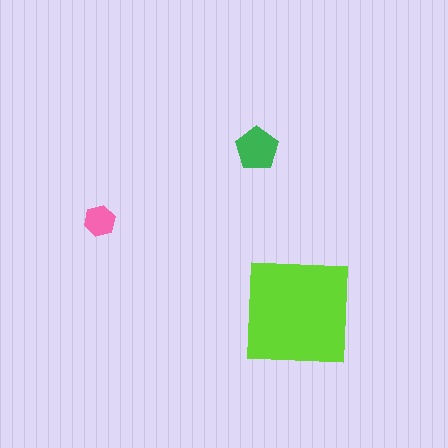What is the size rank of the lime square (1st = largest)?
1st.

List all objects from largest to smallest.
The lime square, the green pentagon, the pink hexagon.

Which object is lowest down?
The lime square is bottommost.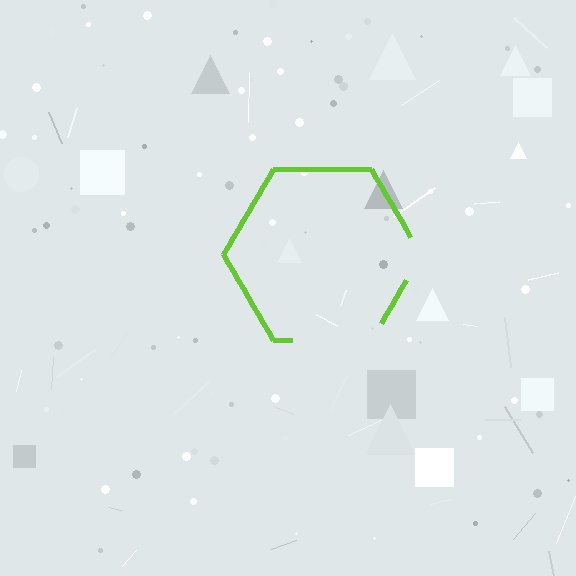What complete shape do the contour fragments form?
The contour fragments form a hexagon.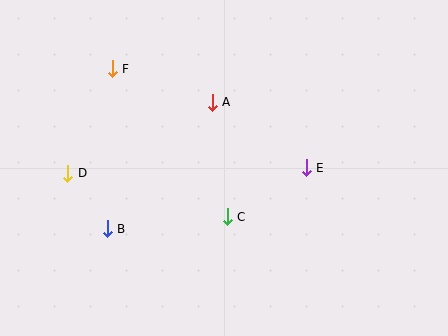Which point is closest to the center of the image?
Point C at (227, 217) is closest to the center.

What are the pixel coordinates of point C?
Point C is at (227, 217).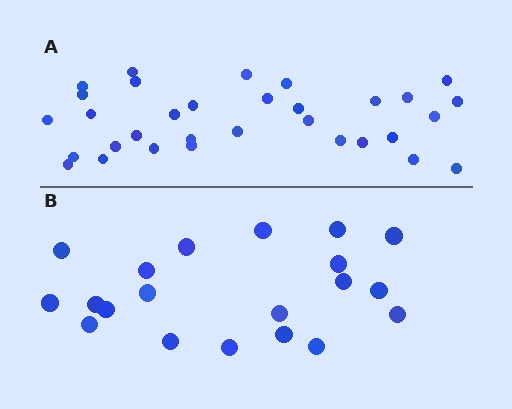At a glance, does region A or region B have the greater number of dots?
Region A (the top region) has more dots.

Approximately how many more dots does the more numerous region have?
Region A has roughly 12 or so more dots than region B.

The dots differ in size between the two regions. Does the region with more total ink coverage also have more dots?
No. Region B has more total ink coverage because its dots are larger, but region A actually contains more individual dots. Total area can be misleading — the number of items is what matters here.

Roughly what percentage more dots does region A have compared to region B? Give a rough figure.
About 60% more.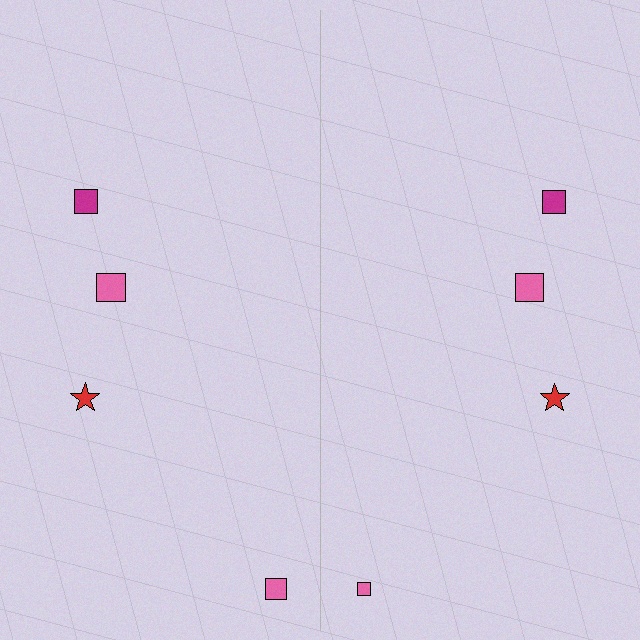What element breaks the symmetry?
The pink square on the right side has a different size than its mirror counterpart.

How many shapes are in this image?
There are 8 shapes in this image.